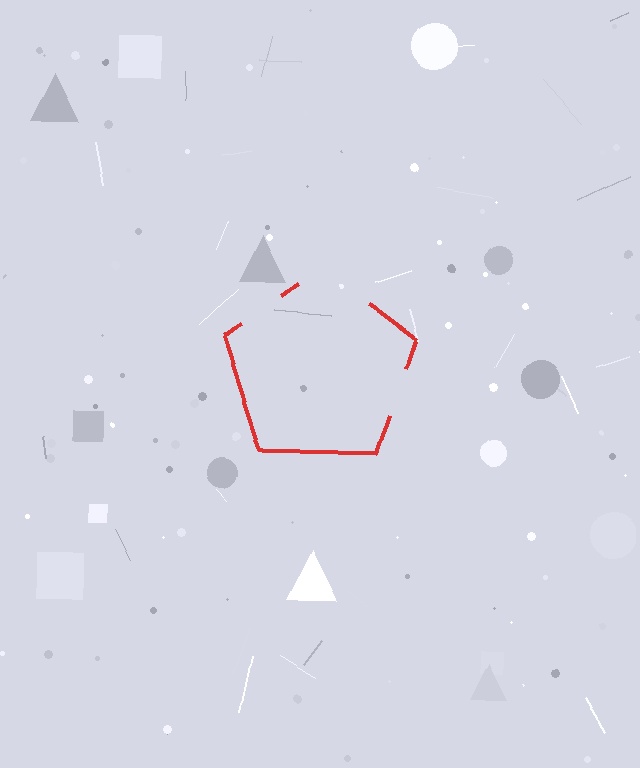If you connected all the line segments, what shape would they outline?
They would outline a pentagon.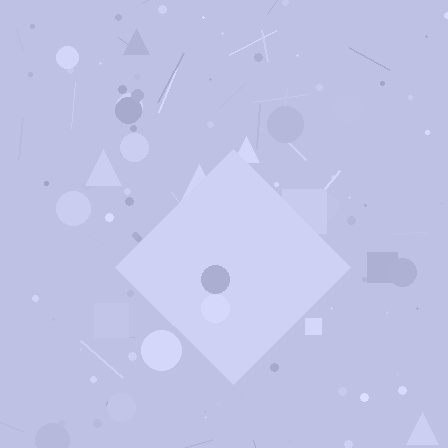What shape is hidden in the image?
A diamond is hidden in the image.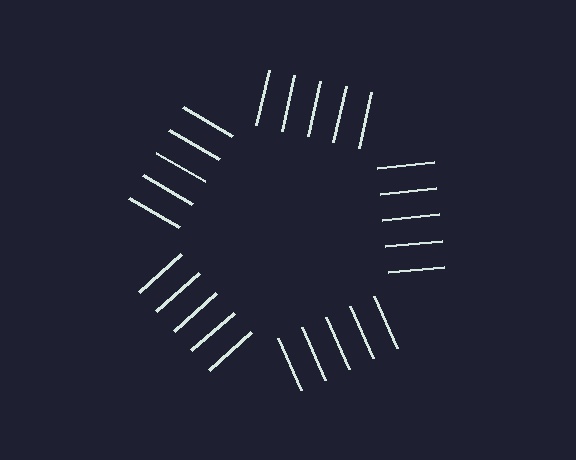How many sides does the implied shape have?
5 sides — the line-ends trace a pentagon.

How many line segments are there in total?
25 — 5 along each of the 5 edges.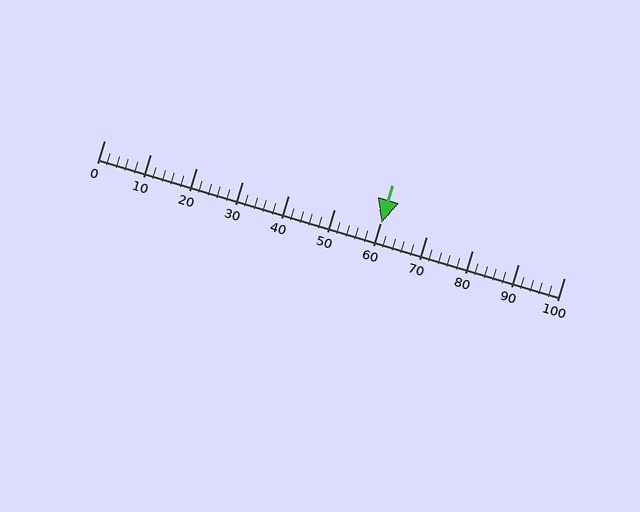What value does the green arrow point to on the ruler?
The green arrow points to approximately 60.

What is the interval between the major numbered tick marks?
The major tick marks are spaced 10 units apart.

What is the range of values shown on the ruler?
The ruler shows values from 0 to 100.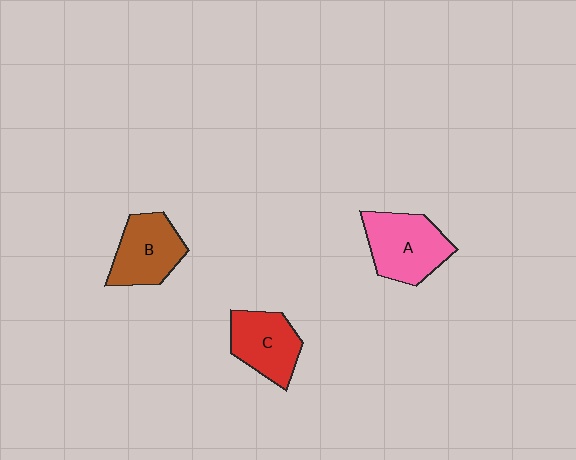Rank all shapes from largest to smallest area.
From largest to smallest: A (pink), B (brown), C (red).